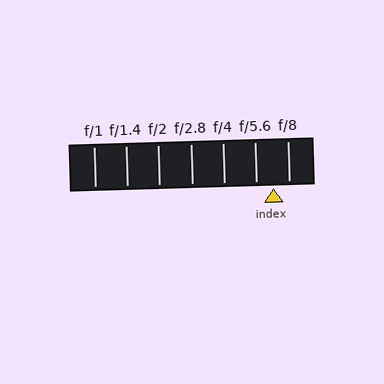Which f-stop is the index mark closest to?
The index mark is closest to f/8.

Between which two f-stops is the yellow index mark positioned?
The index mark is between f/5.6 and f/8.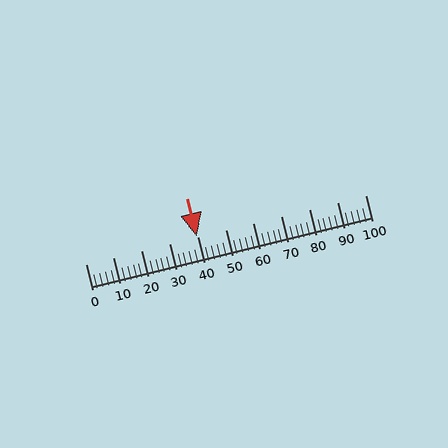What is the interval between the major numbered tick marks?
The major tick marks are spaced 10 units apart.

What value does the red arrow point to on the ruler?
The red arrow points to approximately 40.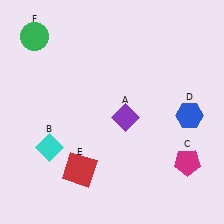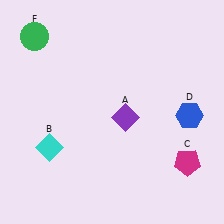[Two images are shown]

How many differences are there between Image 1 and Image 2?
There is 1 difference between the two images.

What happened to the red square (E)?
The red square (E) was removed in Image 2. It was in the bottom-left area of Image 1.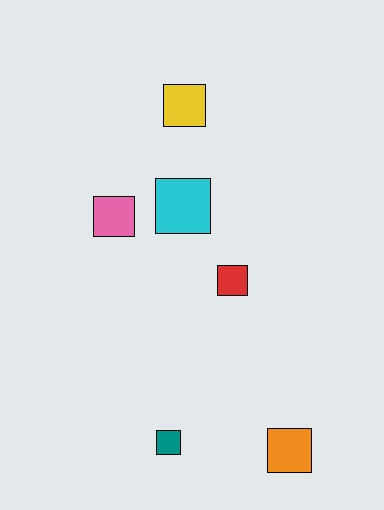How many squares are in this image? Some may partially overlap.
There are 6 squares.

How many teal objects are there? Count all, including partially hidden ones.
There is 1 teal object.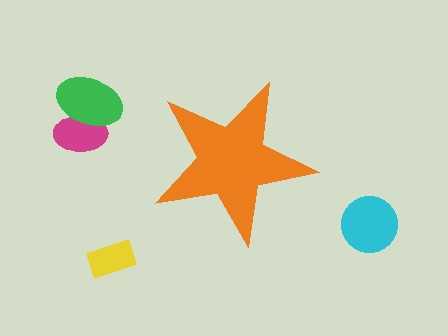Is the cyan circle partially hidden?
No, the cyan circle is fully visible.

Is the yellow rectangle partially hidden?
No, the yellow rectangle is fully visible.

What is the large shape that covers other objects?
An orange star.